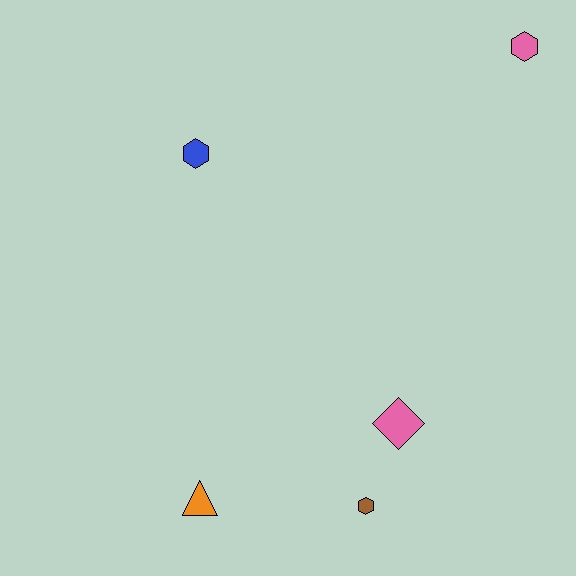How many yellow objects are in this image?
There are no yellow objects.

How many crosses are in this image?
There are no crosses.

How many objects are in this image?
There are 5 objects.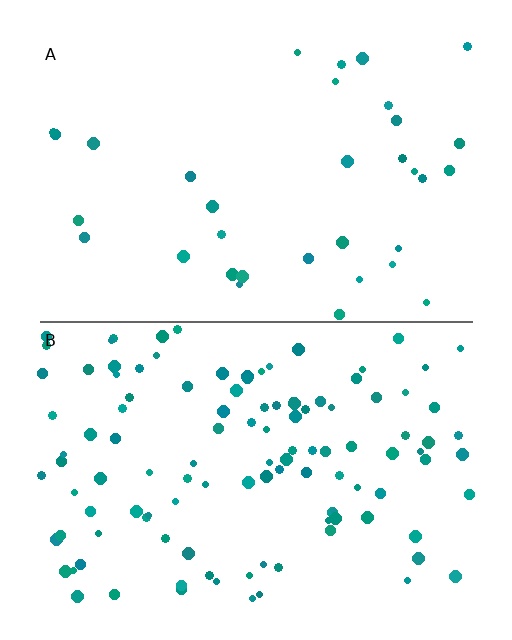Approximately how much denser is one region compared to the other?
Approximately 3.4× — region B over region A.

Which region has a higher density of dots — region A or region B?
B (the bottom).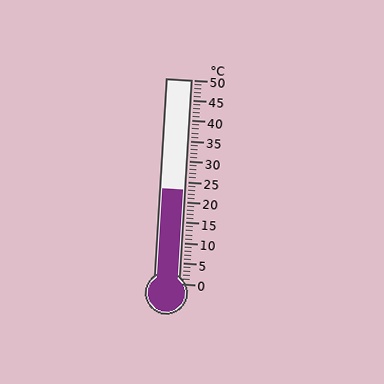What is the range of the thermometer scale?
The thermometer scale ranges from 0°C to 50°C.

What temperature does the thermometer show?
The thermometer shows approximately 23°C.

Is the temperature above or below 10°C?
The temperature is above 10°C.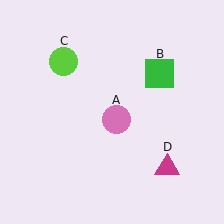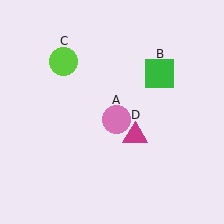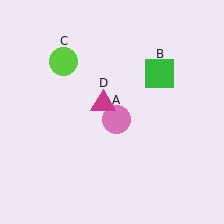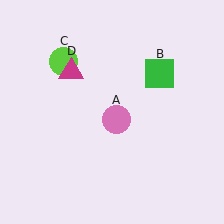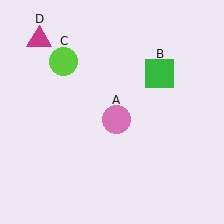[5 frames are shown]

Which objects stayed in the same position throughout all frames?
Pink circle (object A) and green square (object B) and lime circle (object C) remained stationary.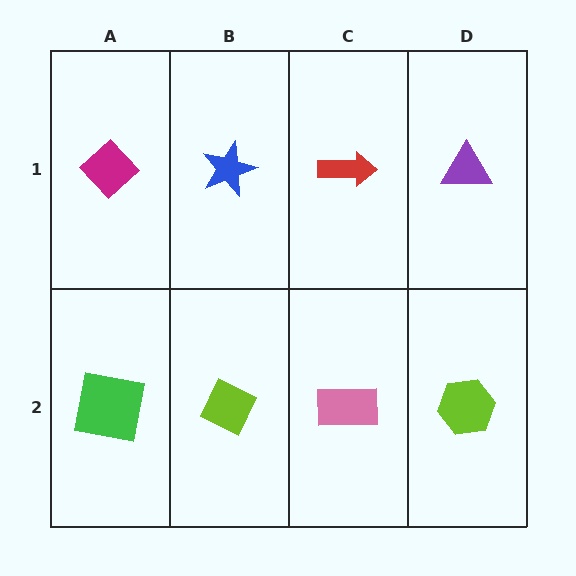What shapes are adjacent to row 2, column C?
A red arrow (row 1, column C), a lime diamond (row 2, column B), a lime hexagon (row 2, column D).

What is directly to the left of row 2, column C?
A lime diamond.